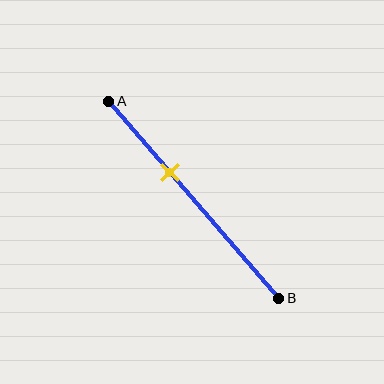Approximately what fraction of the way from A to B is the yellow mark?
The yellow mark is approximately 35% of the way from A to B.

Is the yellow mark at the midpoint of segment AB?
No, the mark is at about 35% from A, not at the 50% midpoint.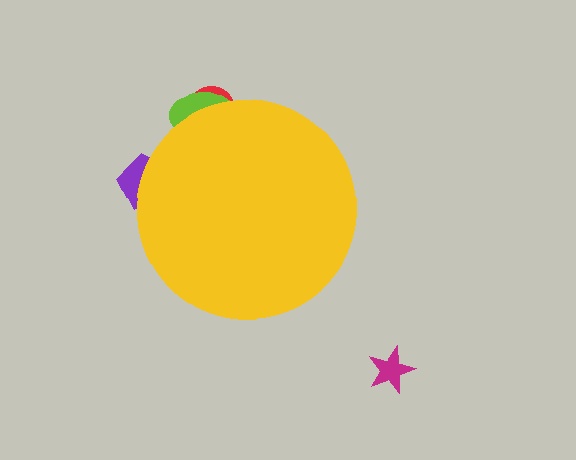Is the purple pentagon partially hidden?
Yes, the purple pentagon is partially hidden behind the yellow circle.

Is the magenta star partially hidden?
No, the magenta star is fully visible.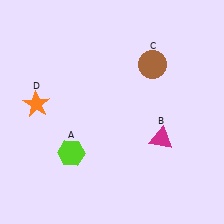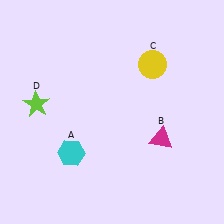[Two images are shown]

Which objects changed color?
A changed from lime to cyan. C changed from brown to yellow. D changed from orange to lime.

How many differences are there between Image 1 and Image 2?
There are 3 differences between the two images.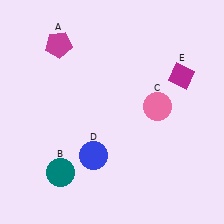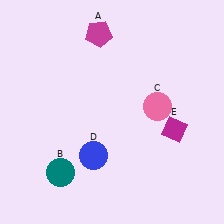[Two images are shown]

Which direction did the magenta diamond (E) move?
The magenta diamond (E) moved down.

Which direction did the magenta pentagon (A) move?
The magenta pentagon (A) moved right.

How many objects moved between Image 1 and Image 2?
2 objects moved between the two images.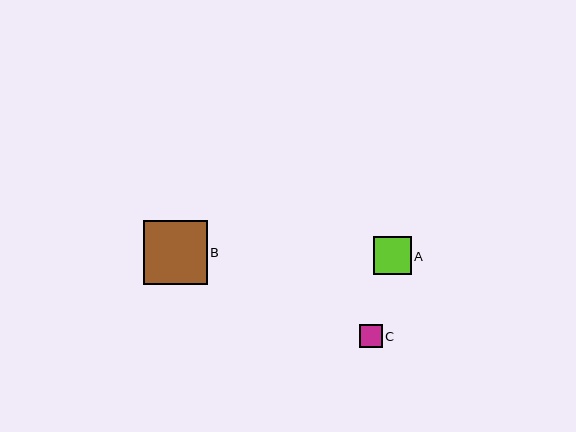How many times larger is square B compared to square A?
Square B is approximately 1.7 times the size of square A.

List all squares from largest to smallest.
From largest to smallest: B, A, C.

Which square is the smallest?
Square C is the smallest with a size of approximately 23 pixels.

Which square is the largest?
Square B is the largest with a size of approximately 64 pixels.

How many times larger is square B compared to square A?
Square B is approximately 1.7 times the size of square A.